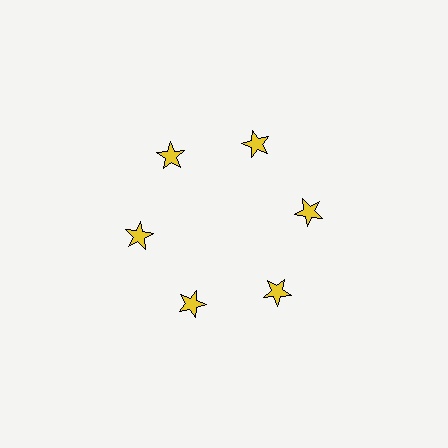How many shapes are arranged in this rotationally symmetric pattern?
There are 6 shapes, arranged in 6 groups of 1.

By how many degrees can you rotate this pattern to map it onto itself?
The pattern maps onto itself every 60 degrees of rotation.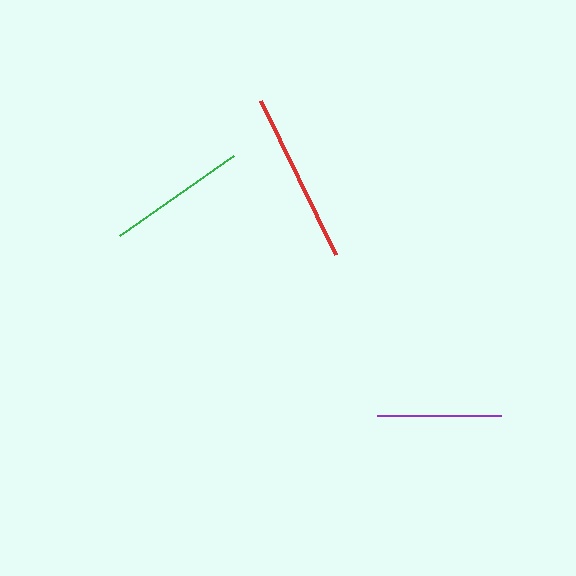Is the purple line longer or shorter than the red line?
The red line is longer than the purple line.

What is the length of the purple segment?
The purple segment is approximately 124 pixels long.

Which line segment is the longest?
The red line is the longest at approximately 172 pixels.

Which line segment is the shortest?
The purple line is the shortest at approximately 124 pixels.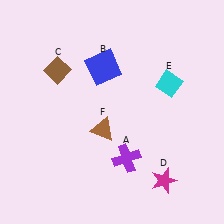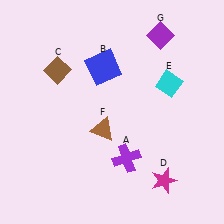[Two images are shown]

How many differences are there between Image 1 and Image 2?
There is 1 difference between the two images.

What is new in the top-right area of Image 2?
A purple diamond (G) was added in the top-right area of Image 2.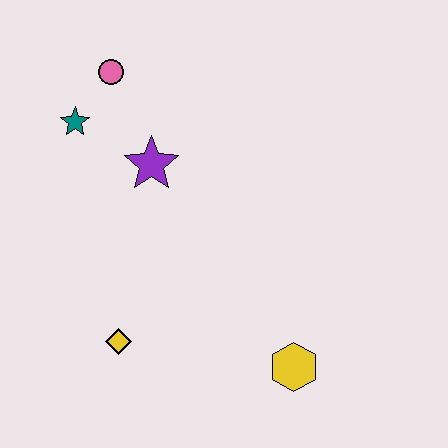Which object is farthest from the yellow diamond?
The pink circle is farthest from the yellow diamond.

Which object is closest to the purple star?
The teal star is closest to the purple star.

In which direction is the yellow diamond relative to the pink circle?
The yellow diamond is below the pink circle.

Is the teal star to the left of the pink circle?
Yes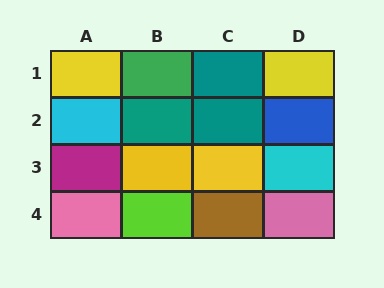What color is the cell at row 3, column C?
Yellow.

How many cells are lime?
1 cell is lime.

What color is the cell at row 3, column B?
Yellow.